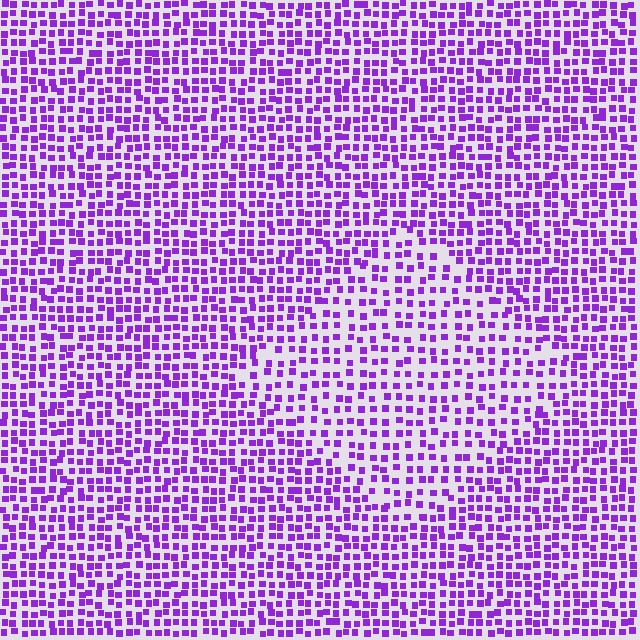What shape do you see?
I see a diamond.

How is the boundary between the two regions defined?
The boundary is defined by a change in element density (approximately 1.6x ratio). All elements are the same color, size, and shape.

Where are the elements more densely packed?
The elements are more densely packed outside the diamond boundary.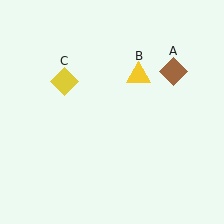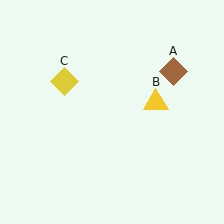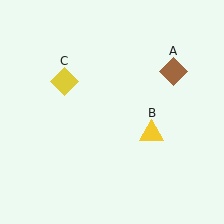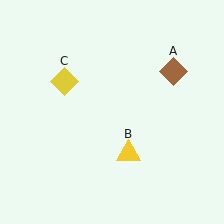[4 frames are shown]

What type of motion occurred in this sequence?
The yellow triangle (object B) rotated clockwise around the center of the scene.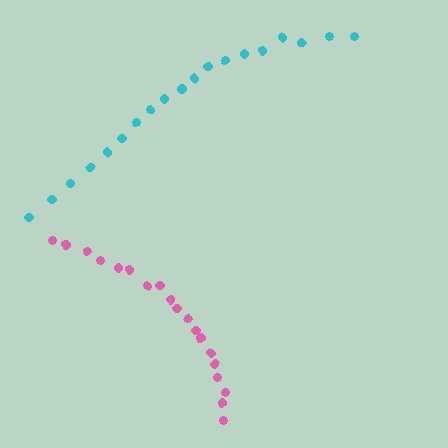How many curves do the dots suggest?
There are 2 distinct paths.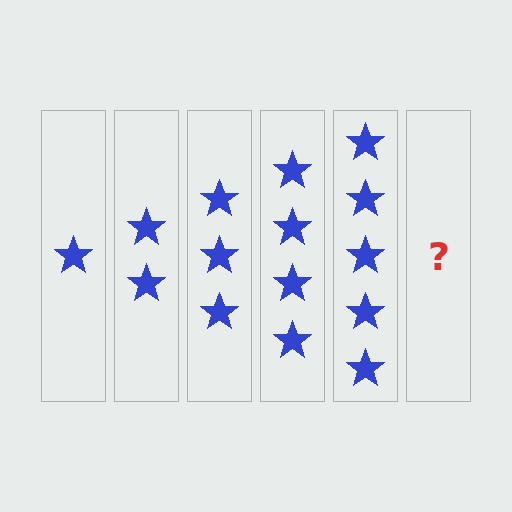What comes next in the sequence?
The next element should be 6 stars.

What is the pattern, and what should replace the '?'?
The pattern is that each step adds one more star. The '?' should be 6 stars.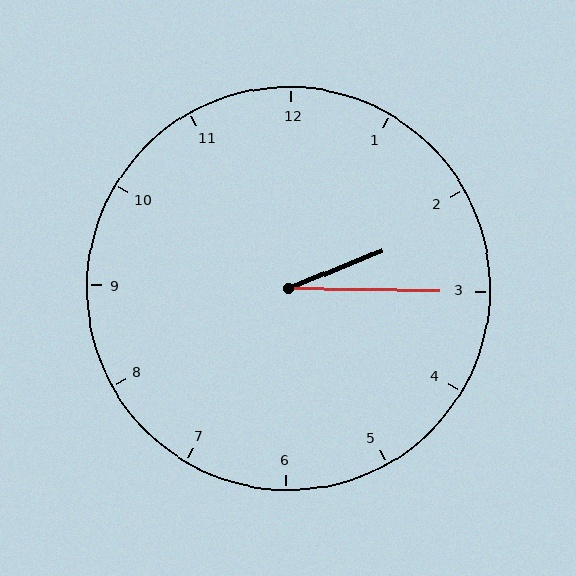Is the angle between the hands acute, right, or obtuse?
It is acute.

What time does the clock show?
2:15.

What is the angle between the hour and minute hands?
Approximately 22 degrees.